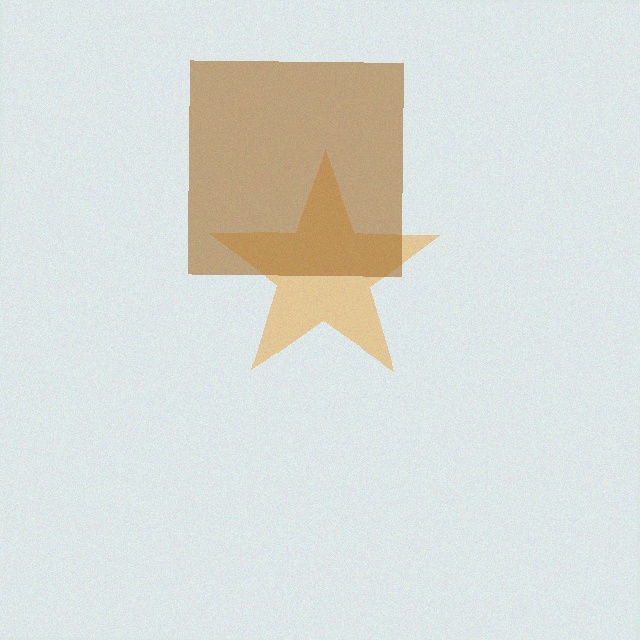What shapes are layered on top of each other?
The layered shapes are: an orange star, a brown square.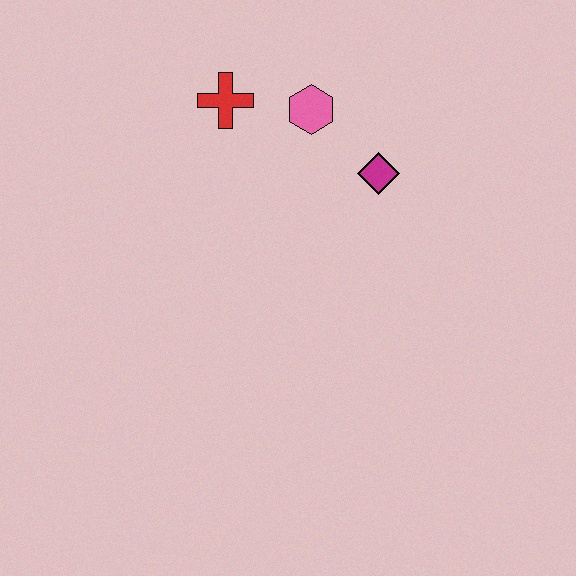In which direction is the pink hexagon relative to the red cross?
The pink hexagon is to the right of the red cross.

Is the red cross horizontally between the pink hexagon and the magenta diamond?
No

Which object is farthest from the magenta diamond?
The red cross is farthest from the magenta diamond.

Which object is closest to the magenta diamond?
The pink hexagon is closest to the magenta diamond.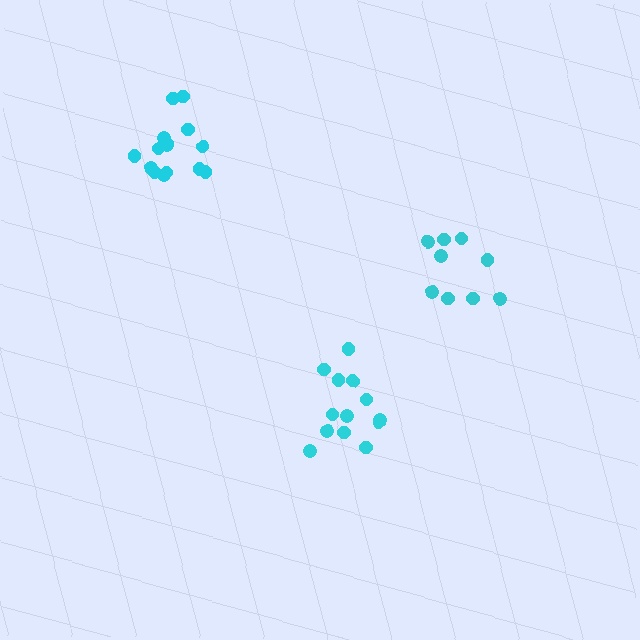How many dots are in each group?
Group 1: 14 dots, Group 2: 13 dots, Group 3: 9 dots (36 total).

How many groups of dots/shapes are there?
There are 3 groups.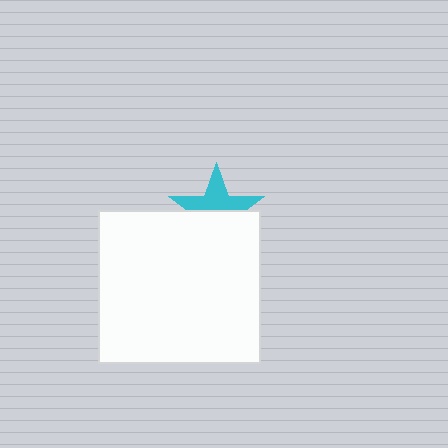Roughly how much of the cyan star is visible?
About half of it is visible (roughly 49%).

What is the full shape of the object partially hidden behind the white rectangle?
The partially hidden object is a cyan star.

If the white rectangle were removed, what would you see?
You would see the complete cyan star.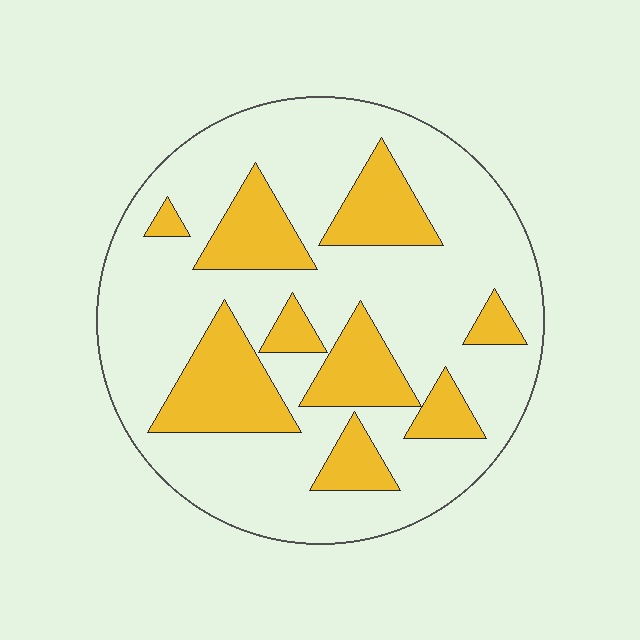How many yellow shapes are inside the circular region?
9.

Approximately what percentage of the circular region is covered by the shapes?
Approximately 25%.